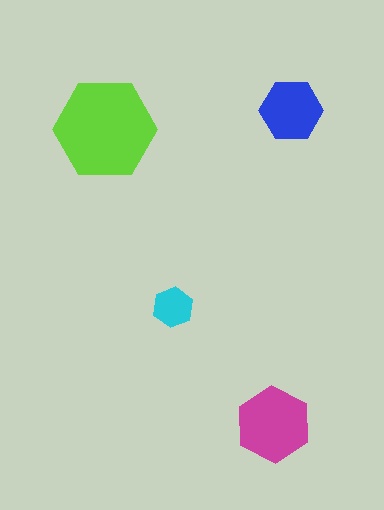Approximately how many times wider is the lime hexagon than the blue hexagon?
About 1.5 times wider.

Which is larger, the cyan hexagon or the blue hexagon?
The blue one.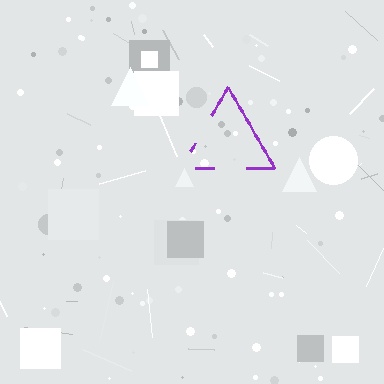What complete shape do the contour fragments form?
The contour fragments form a triangle.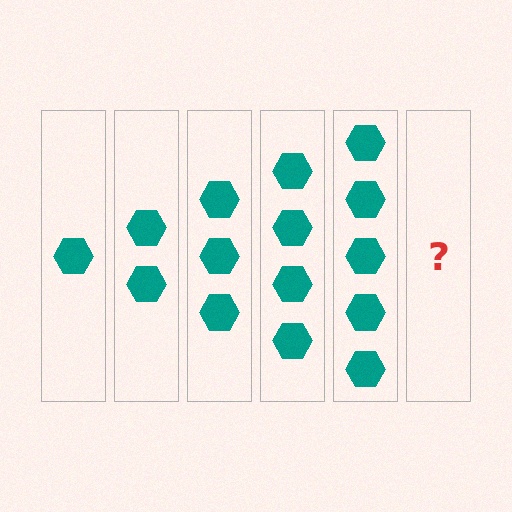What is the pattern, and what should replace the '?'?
The pattern is that each step adds one more hexagon. The '?' should be 6 hexagons.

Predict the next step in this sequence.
The next step is 6 hexagons.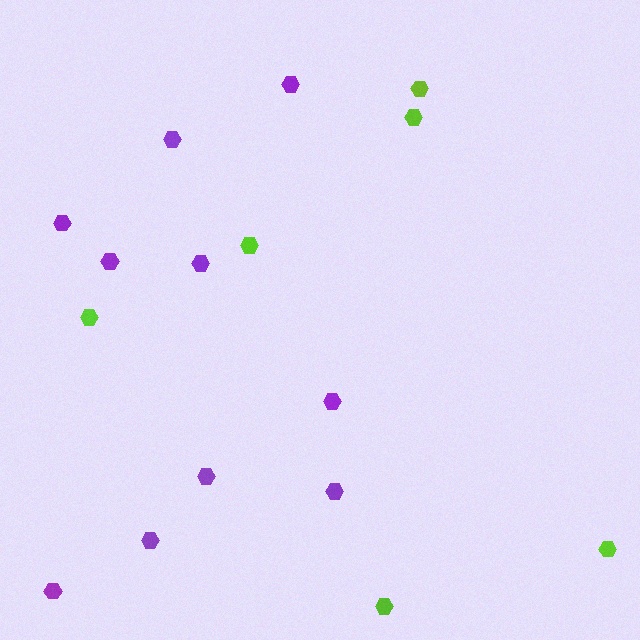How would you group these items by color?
There are 2 groups: one group of purple hexagons (10) and one group of lime hexagons (6).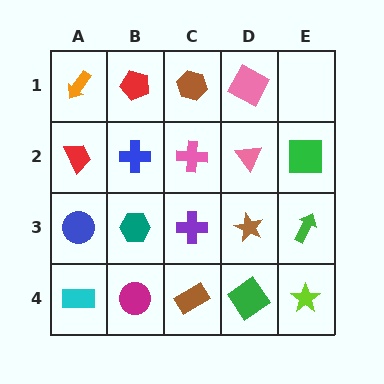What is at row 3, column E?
A green arrow.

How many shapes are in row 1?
4 shapes.